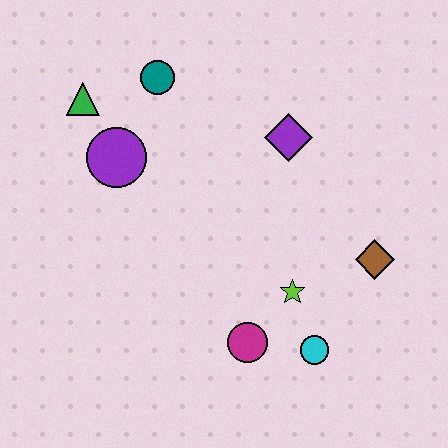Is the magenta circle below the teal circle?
Yes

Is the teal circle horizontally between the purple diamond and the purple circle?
Yes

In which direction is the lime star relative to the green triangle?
The lime star is to the right of the green triangle.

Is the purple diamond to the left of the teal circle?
No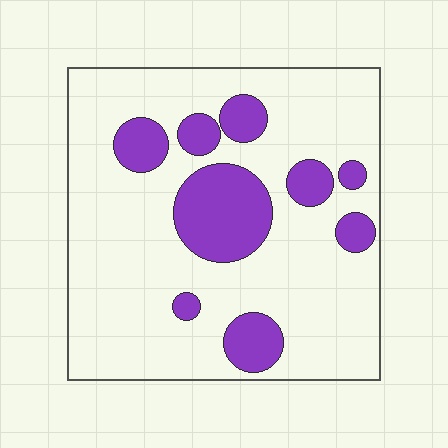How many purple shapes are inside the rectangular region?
9.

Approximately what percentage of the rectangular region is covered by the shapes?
Approximately 20%.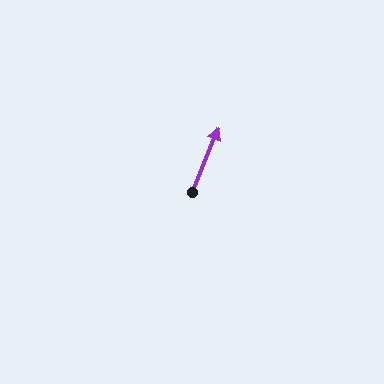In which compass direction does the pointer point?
Northeast.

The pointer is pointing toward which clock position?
Roughly 1 o'clock.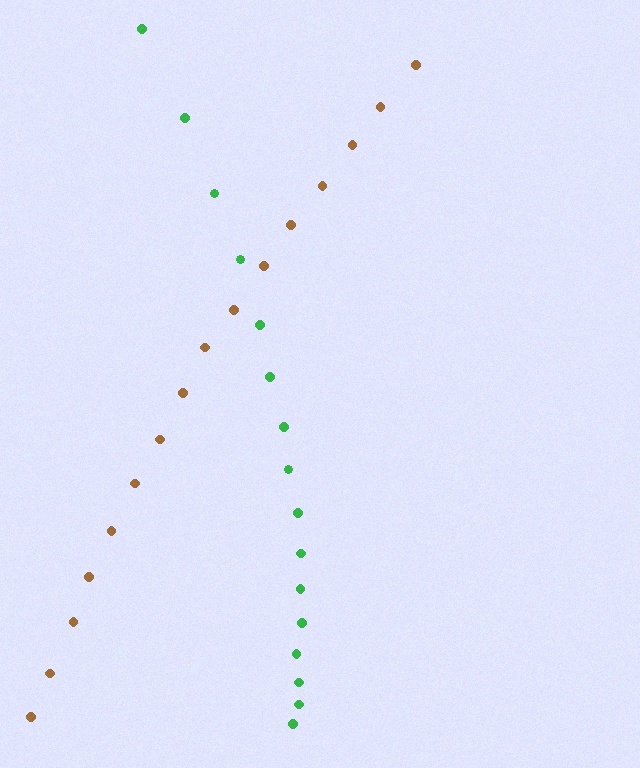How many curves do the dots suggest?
There are 2 distinct paths.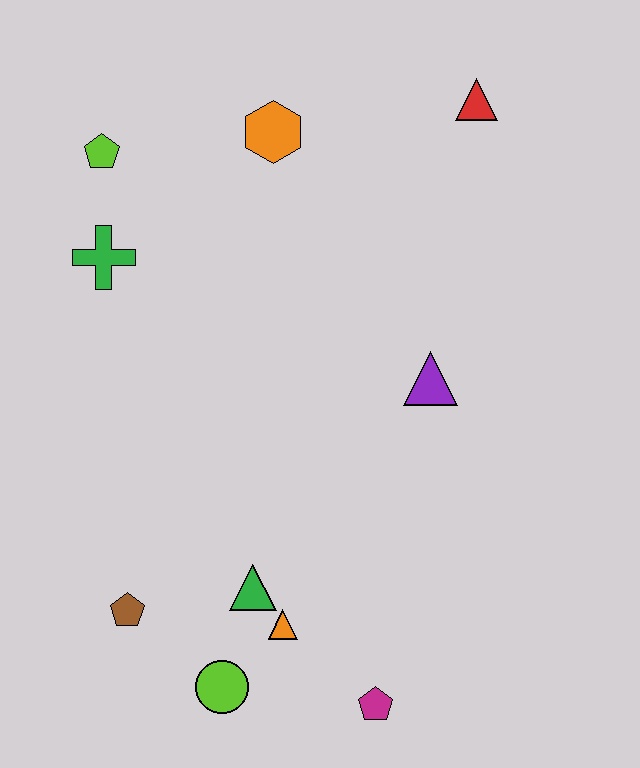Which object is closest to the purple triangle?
The green triangle is closest to the purple triangle.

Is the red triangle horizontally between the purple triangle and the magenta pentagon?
No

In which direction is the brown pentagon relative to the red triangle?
The brown pentagon is below the red triangle.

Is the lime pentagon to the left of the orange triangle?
Yes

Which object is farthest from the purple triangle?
The lime pentagon is farthest from the purple triangle.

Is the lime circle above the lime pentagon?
No